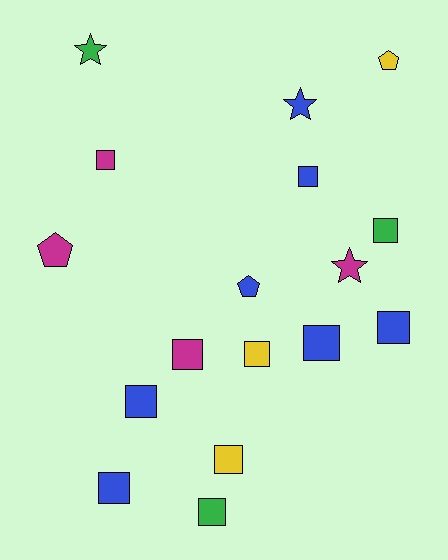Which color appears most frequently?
Blue, with 7 objects.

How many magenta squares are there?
There are 2 magenta squares.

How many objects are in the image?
There are 17 objects.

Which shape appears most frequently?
Square, with 11 objects.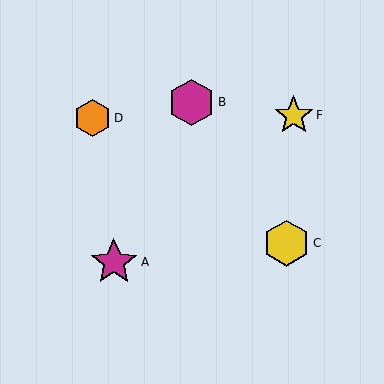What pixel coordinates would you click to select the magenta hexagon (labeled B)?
Click at (192, 102) to select the magenta hexagon B.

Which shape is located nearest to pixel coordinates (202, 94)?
The magenta hexagon (labeled B) at (192, 102) is nearest to that location.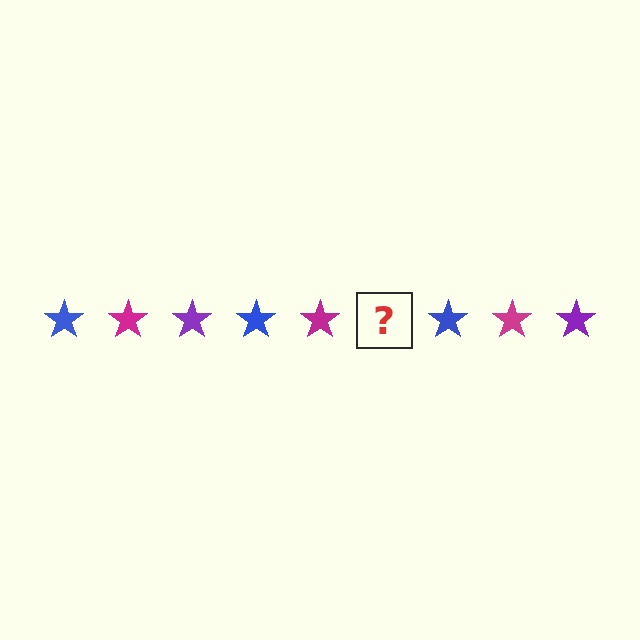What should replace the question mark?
The question mark should be replaced with a purple star.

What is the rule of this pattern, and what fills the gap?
The rule is that the pattern cycles through blue, magenta, purple stars. The gap should be filled with a purple star.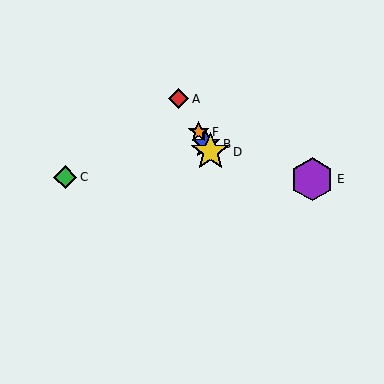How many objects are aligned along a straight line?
4 objects (A, B, D, F) are aligned along a straight line.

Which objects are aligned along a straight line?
Objects A, B, D, F are aligned along a straight line.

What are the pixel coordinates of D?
Object D is at (210, 152).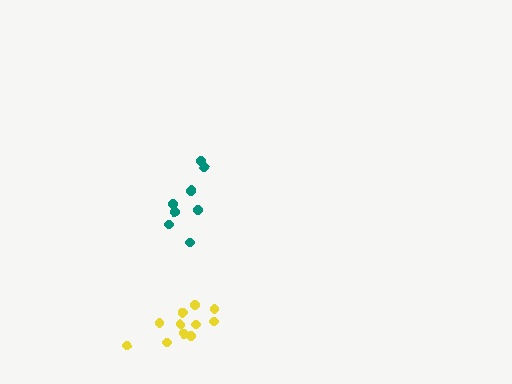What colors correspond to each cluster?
The clusters are colored: teal, yellow.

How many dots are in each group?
Group 1: 9 dots, Group 2: 11 dots (20 total).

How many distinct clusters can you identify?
There are 2 distinct clusters.